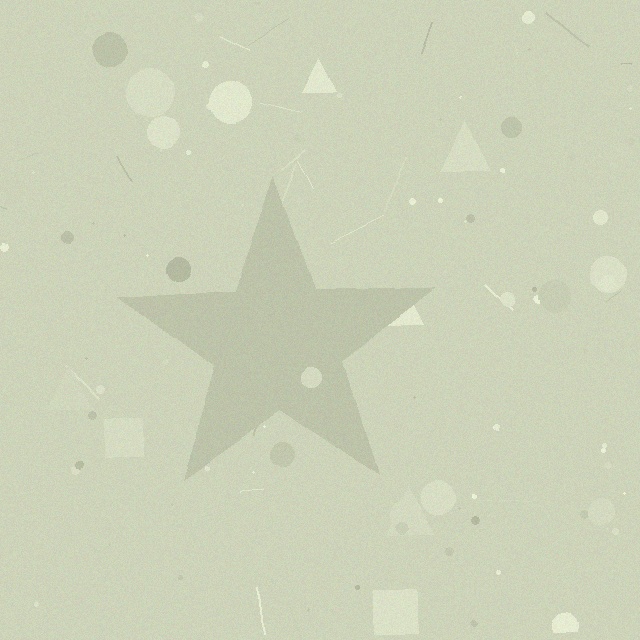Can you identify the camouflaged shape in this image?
The camouflaged shape is a star.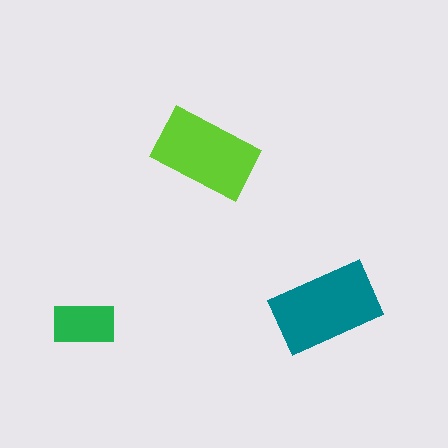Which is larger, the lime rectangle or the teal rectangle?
The teal one.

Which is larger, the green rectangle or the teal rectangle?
The teal one.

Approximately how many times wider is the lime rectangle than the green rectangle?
About 1.5 times wider.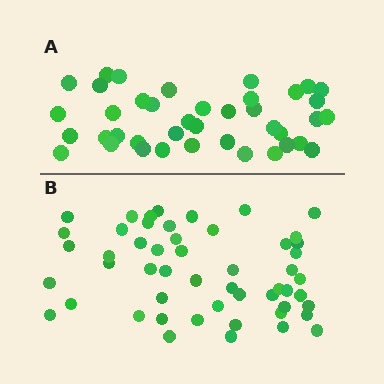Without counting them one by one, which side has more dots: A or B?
Region B (the bottom region) has more dots.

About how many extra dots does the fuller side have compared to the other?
Region B has roughly 12 or so more dots than region A.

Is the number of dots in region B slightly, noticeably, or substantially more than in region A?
Region B has noticeably more, but not dramatically so. The ratio is roughly 1.3 to 1.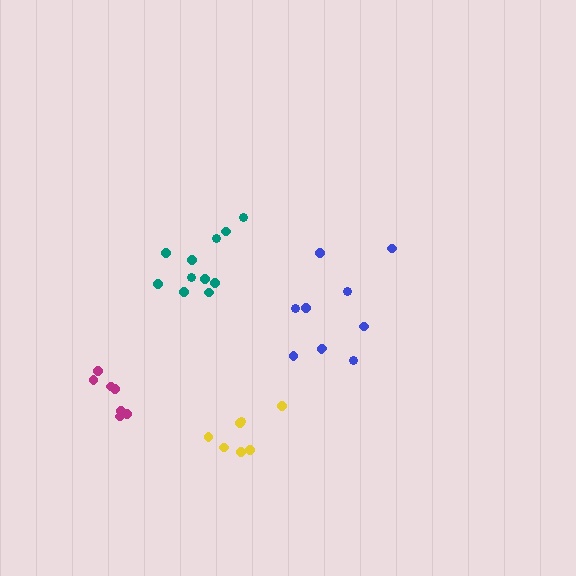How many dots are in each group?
Group 1: 7 dots, Group 2: 11 dots, Group 3: 10 dots, Group 4: 7 dots (35 total).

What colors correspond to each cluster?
The clusters are colored: yellow, teal, blue, magenta.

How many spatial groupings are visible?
There are 4 spatial groupings.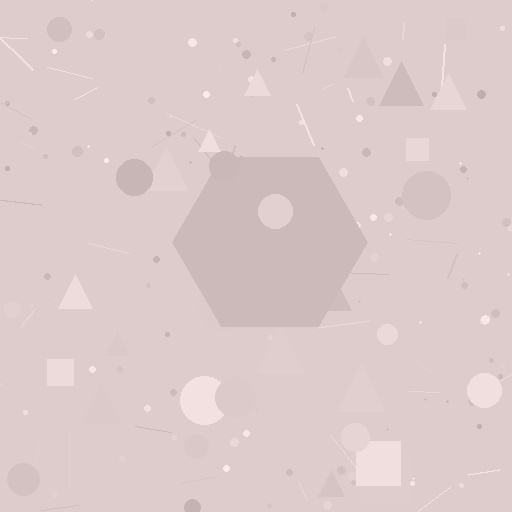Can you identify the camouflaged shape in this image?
The camouflaged shape is a hexagon.